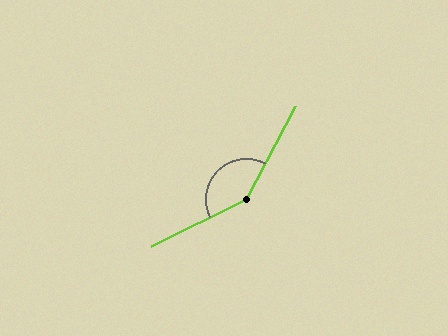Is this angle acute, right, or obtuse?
It is obtuse.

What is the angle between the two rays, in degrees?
Approximately 144 degrees.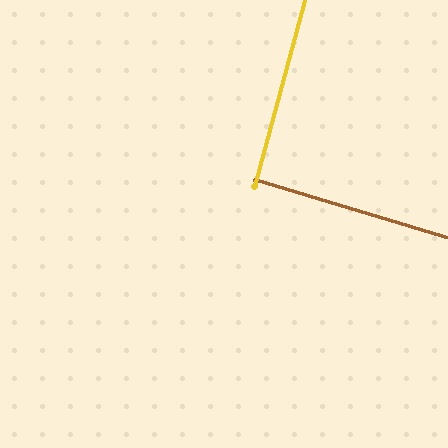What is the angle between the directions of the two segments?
Approximately 88 degrees.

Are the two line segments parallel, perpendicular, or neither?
Perpendicular — they meet at approximately 88°.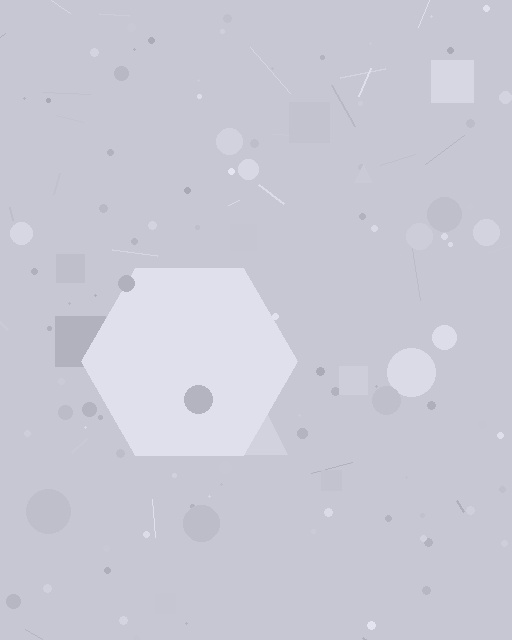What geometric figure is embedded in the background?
A hexagon is embedded in the background.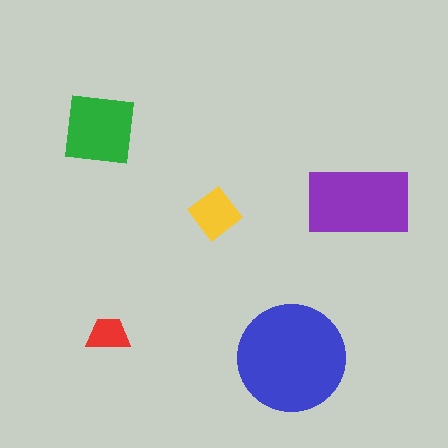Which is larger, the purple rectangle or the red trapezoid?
The purple rectangle.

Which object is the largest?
The blue circle.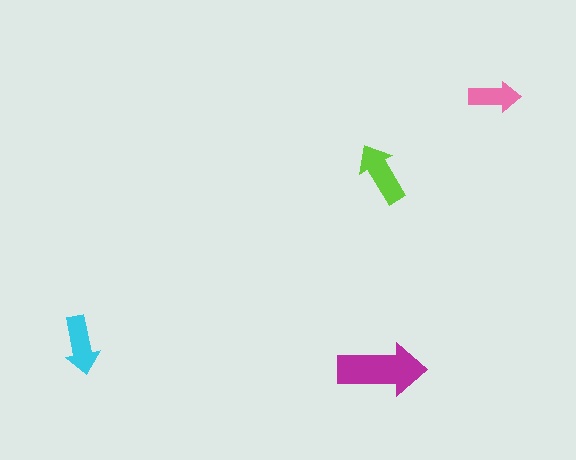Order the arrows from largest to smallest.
the magenta one, the lime one, the cyan one, the pink one.